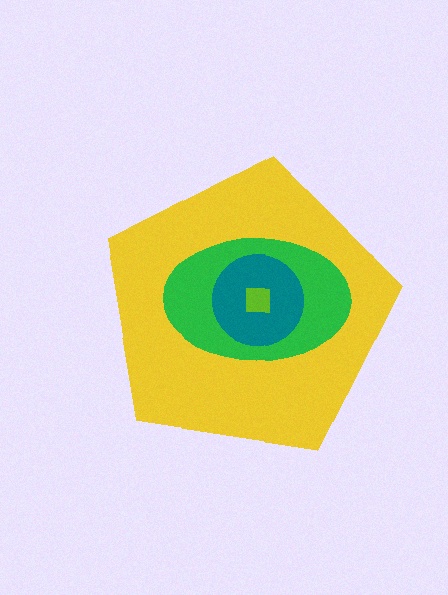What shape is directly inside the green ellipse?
The teal circle.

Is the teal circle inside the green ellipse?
Yes.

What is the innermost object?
The lime square.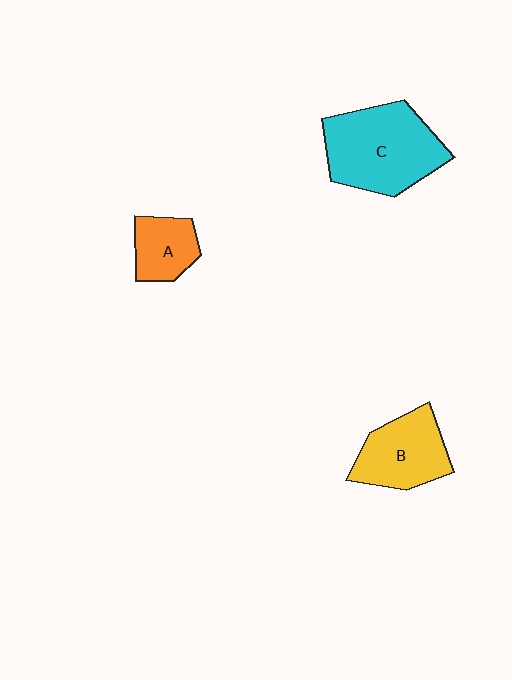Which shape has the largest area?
Shape C (cyan).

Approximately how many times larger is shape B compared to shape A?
Approximately 1.5 times.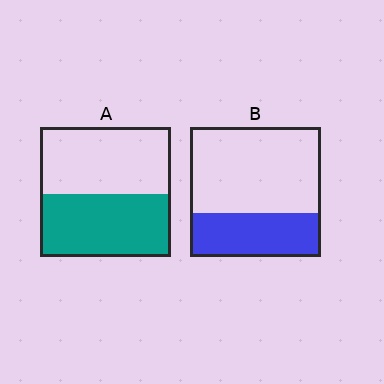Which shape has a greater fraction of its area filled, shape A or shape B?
Shape A.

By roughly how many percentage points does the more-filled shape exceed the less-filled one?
By roughly 15 percentage points (A over B).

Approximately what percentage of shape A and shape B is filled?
A is approximately 50% and B is approximately 35%.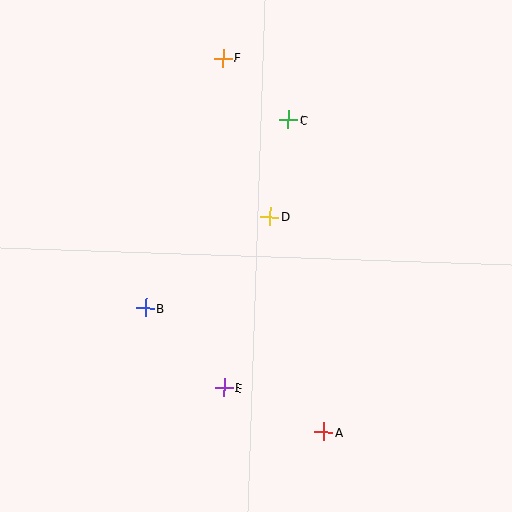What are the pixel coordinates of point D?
Point D is at (270, 217).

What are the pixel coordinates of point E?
Point E is at (224, 388).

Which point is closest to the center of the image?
Point D at (270, 217) is closest to the center.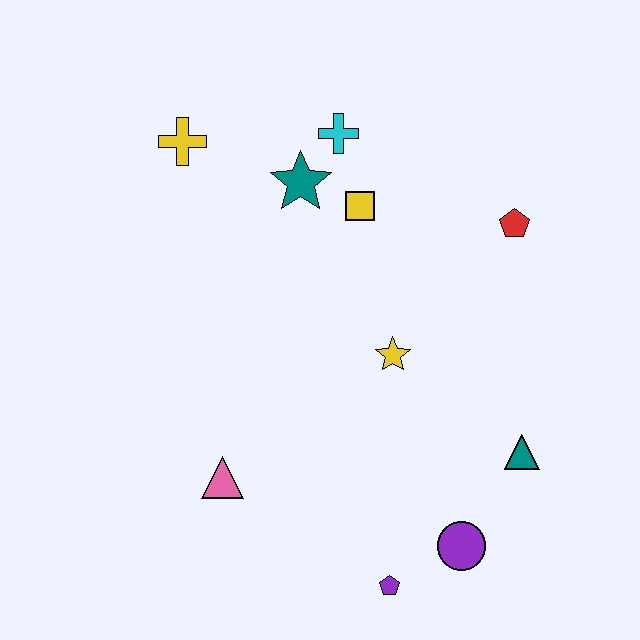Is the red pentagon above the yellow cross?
No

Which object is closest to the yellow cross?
The teal star is closest to the yellow cross.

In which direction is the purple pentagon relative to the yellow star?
The purple pentagon is below the yellow star.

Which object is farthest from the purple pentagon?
The yellow cross is farthest from the purple pentagon.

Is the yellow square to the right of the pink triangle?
Yes